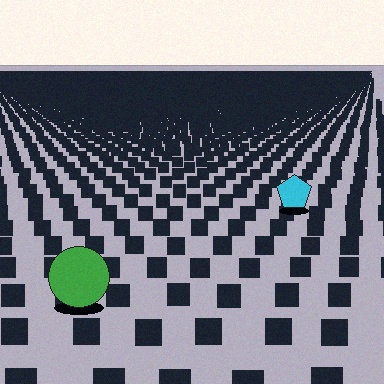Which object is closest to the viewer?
The green circle is closest. The texture marks near it are larger and more spread out.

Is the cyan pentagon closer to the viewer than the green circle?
No. The green circle is closer — you can tell from the texture gradient: the ground texture is coarser near it.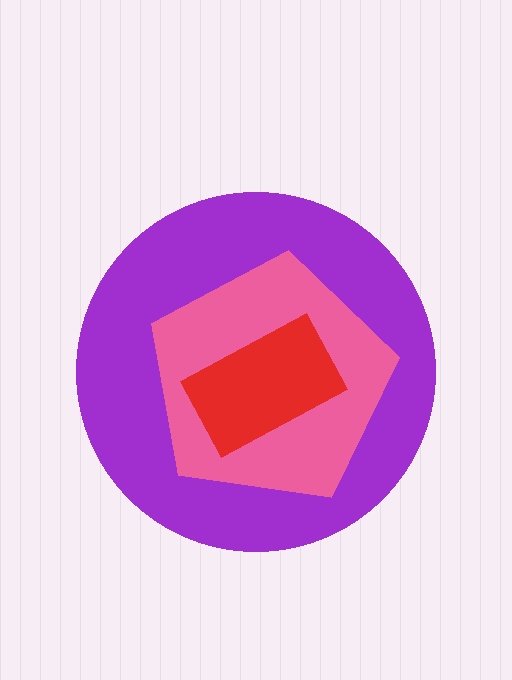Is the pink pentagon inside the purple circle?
Yes.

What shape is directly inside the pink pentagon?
The red rectangle.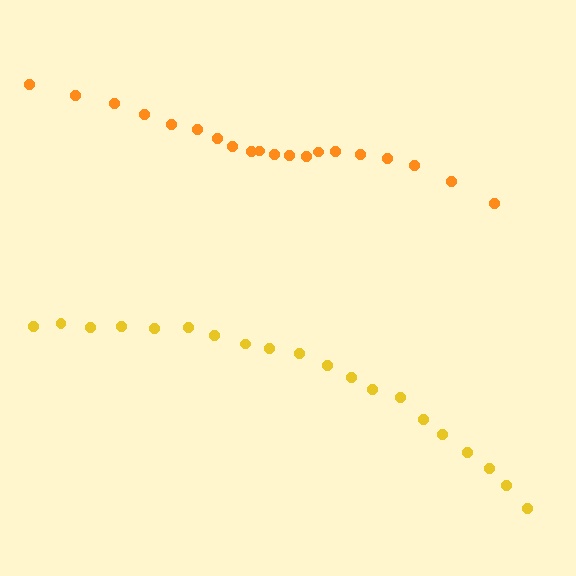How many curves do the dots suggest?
There are 2 distinct paths.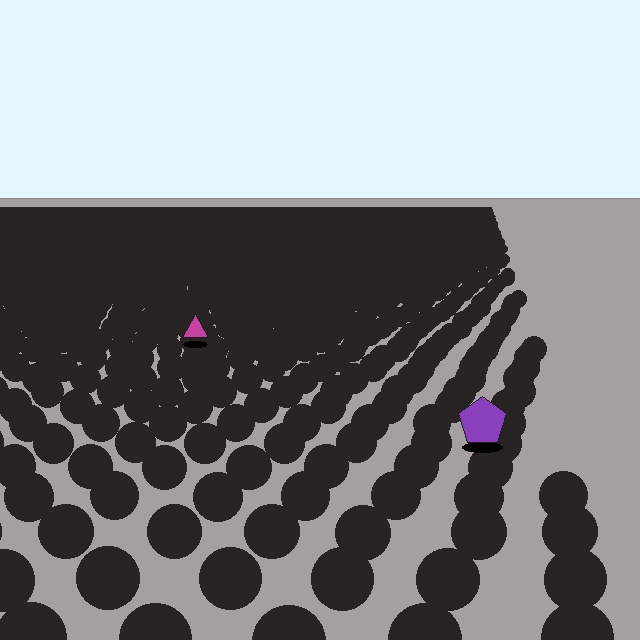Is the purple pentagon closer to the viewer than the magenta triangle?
Yes. The purple pentagon is closer — you can tell from the texture gradient: the ground texture is coarser near it.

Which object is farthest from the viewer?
The magenta triangle is farthest from the viewer. It appears smaller and the ground texture around it is denser.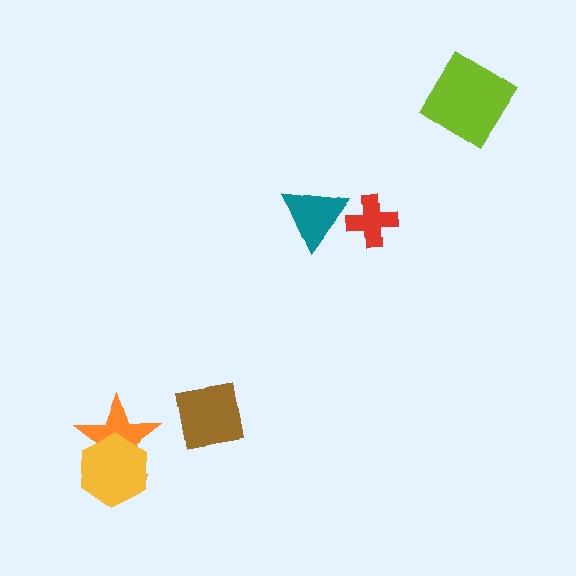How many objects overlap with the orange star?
1 object overlaps with the orange star.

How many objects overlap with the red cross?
1 object overlaps with the red cross.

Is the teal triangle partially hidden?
Yes, it is partially covered by another shape.